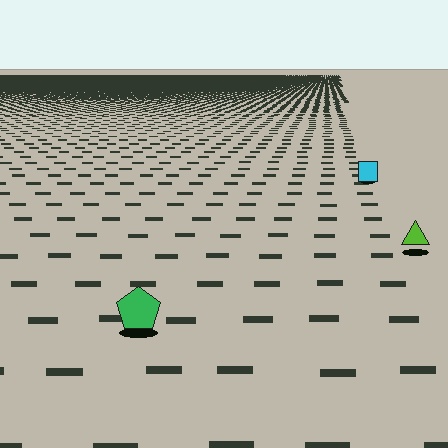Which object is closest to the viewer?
The green pentagon is closest. The texture marks near it are larger and more spread out.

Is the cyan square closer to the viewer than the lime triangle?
No. The lime triangle is closer — you can tell from the texture gradient: the ground texture is coarser near it.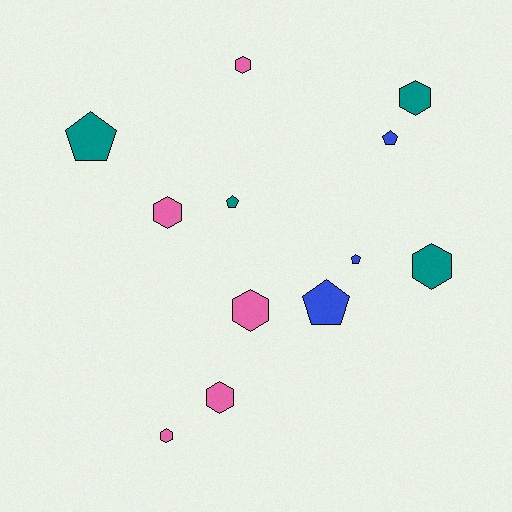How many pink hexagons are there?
There are 5 pink hexagons.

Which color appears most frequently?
Pink, with 5 objects.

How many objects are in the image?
There are 12 objects.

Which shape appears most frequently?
Hexagon, with 7 objects.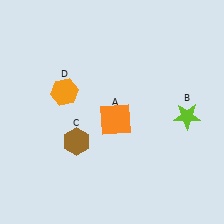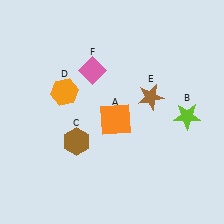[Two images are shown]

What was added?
A brown star (E), a pink diamond (F) were added in Image 2.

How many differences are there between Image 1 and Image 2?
There are 2 differences between the two images.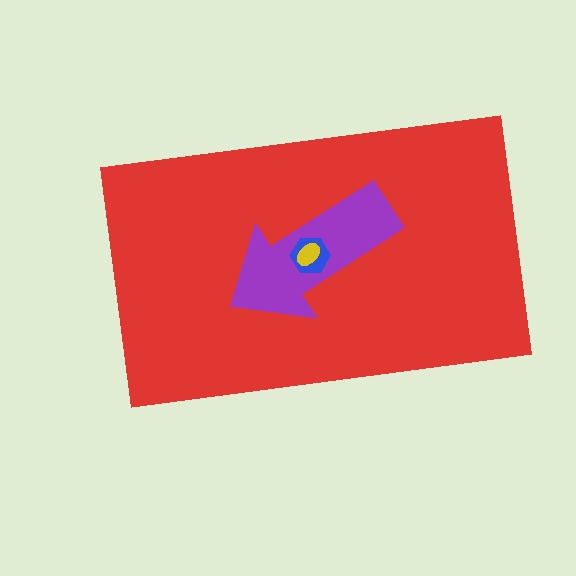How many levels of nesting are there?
4.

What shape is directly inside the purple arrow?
The blue hexagon.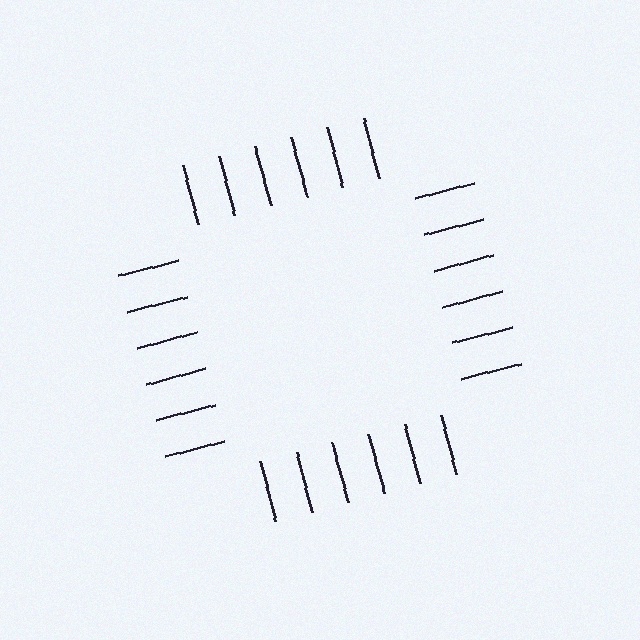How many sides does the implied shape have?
4 sides — the line-ends trace a square.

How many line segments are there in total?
24 — 6 along each of the 4 edges.